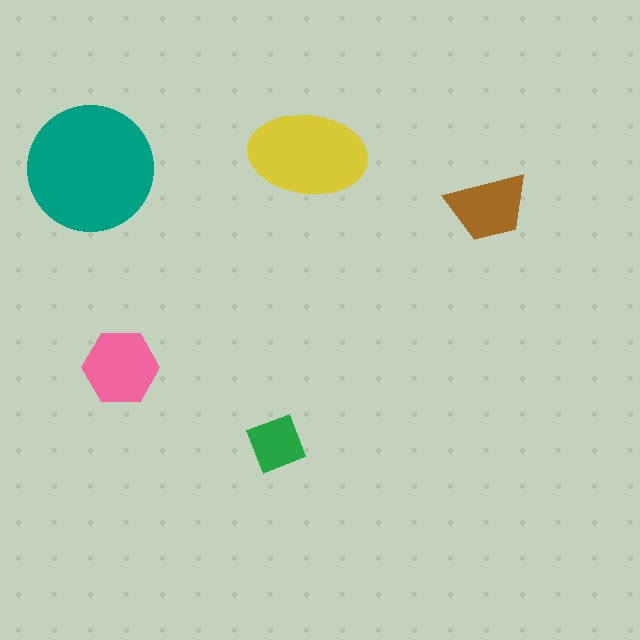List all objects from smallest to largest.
The green diamond, the brown trapezoid, the pink hexagon, the yellow ellipse, the teal circle.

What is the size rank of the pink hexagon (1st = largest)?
3rd.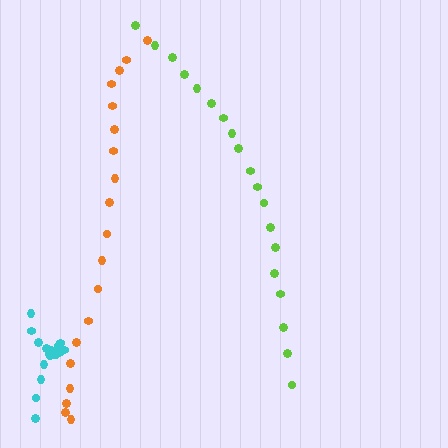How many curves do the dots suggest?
There are 3 distinct paths.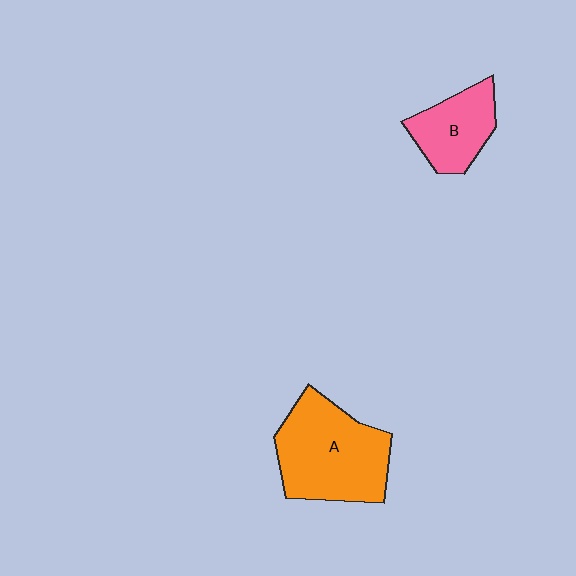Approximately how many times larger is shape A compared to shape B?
Approximately 1.8 times.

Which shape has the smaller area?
Shape B (pink).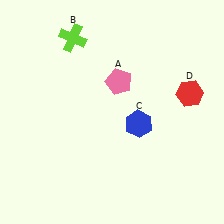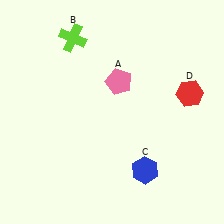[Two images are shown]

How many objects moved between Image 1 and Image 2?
1 object moved between the two images.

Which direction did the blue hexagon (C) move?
The blue hexagon (C) moved down.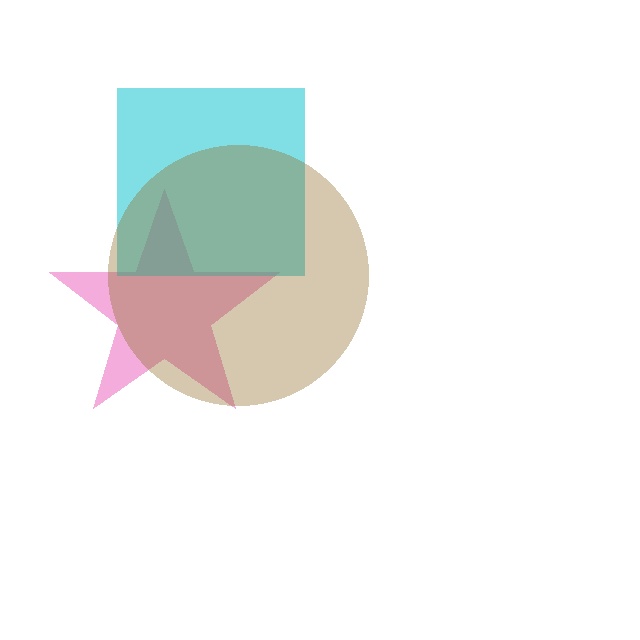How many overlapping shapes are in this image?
There are 3 overlapping shapes in the image.